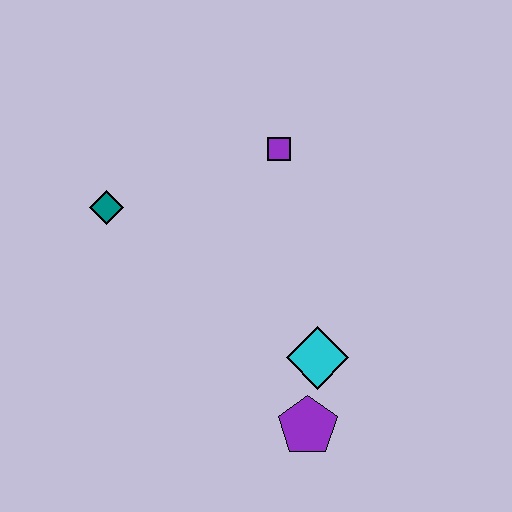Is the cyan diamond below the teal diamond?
Yes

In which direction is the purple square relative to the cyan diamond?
The purple square is above the cyan diamond.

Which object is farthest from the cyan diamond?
The teal diamond is farthest from the cyan diamond.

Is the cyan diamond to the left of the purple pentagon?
No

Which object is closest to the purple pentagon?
The cyan diamond is closest to the purple pentagon.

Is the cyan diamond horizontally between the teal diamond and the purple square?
No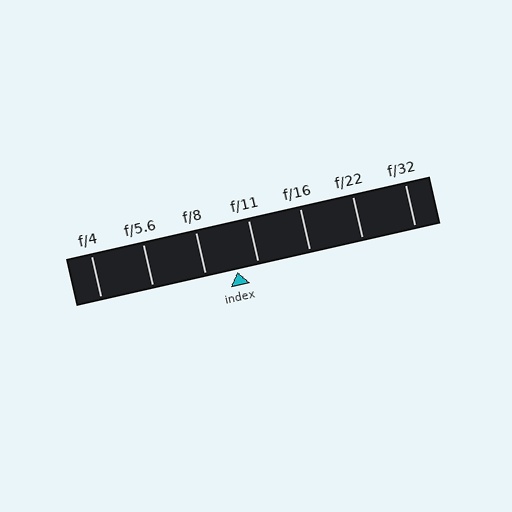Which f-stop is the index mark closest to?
The index mark is closest to f/11.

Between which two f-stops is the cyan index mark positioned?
The index mark is between f/8 and f/11.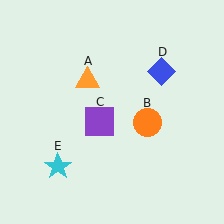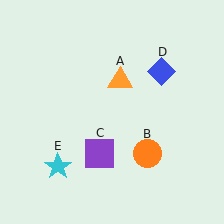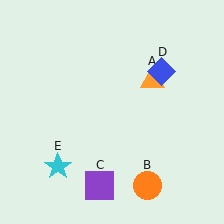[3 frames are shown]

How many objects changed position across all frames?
3 objects changed position: orange triangle (object A), orange circle (object B), purple square (object C).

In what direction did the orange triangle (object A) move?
The orange triangle (object A) moved right.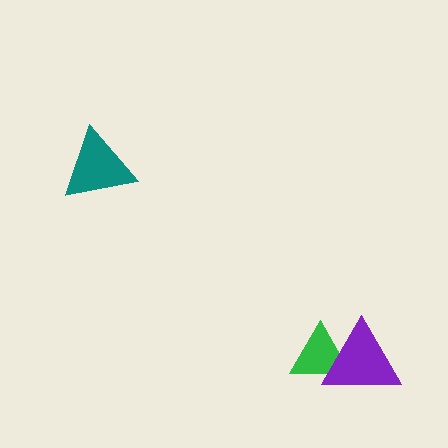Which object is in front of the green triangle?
The purple triangle is in front of the green triangle.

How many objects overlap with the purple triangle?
1 object overlaps with the purple triangle.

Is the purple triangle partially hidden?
No, no other shape covers it.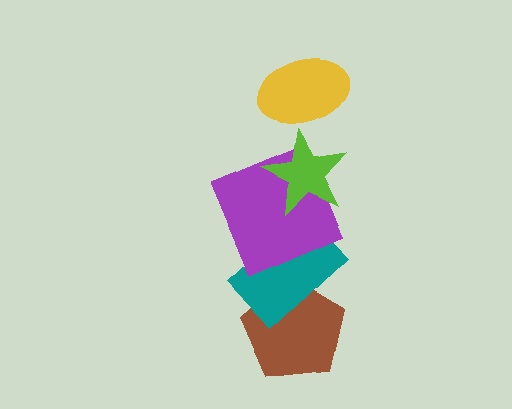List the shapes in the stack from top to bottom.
From top to bottom: the yellow ellipse, the lime star, the purple square, the teal rectangle, the brown pentagon.